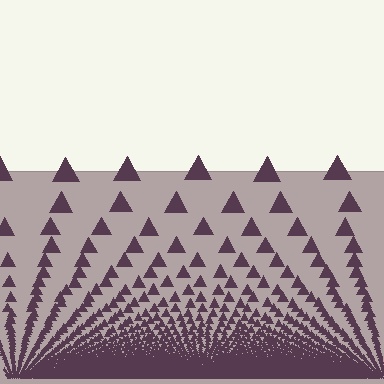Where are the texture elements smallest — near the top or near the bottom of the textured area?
Near the bottom.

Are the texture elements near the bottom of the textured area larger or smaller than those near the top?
Smaller. The gradient is inverted — elements near the bottom are smaller and denser.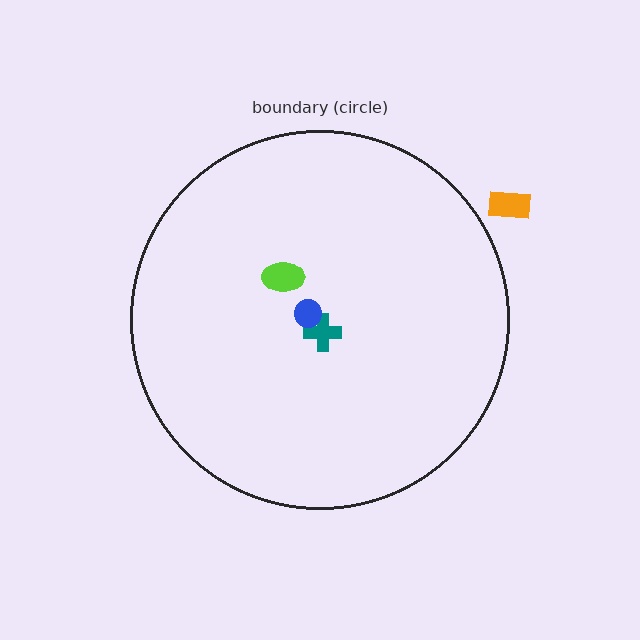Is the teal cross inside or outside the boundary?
Inside.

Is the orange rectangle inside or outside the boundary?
Outside.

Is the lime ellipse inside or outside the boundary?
Inside.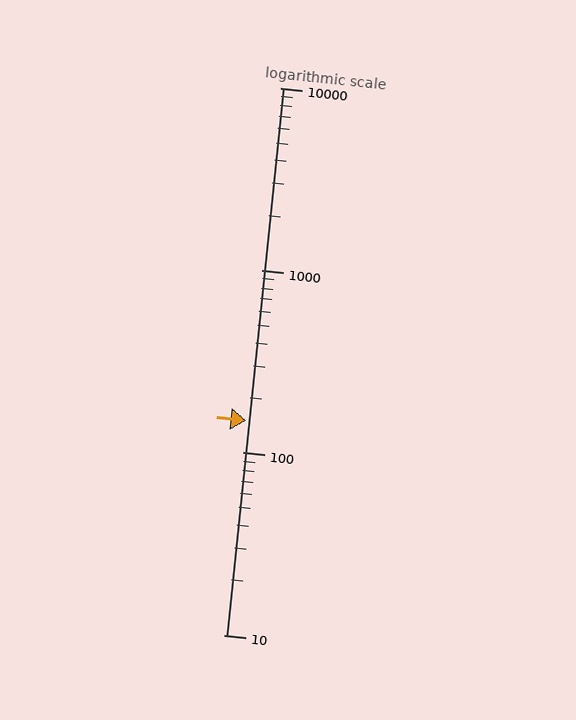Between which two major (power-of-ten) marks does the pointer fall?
The pointer is between 100 and 1000.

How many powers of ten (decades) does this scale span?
The scale spans 3 decades, from 10 to 10000.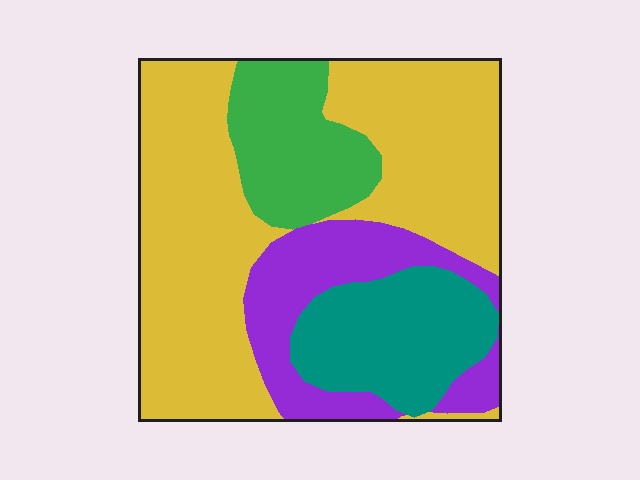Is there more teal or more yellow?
Yellow.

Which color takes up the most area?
Yellow, at roughly 50%.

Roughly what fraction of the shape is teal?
Teal takes up about one sixth (1/6) of the shape.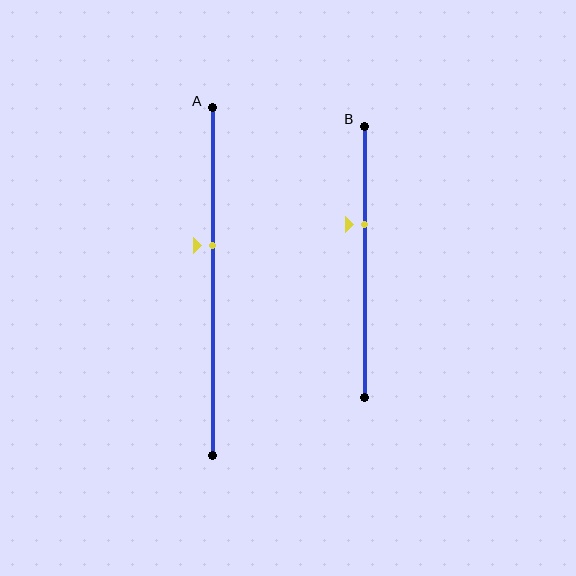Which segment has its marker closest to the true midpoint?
Segment A has its marker closest to the true midpoint.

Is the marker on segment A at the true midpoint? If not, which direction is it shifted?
No, the marker on segment A is shifted upward by about 10% of the segment length.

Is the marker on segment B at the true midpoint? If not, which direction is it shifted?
No, the marker on segment B is shifted upward by about 14% of the segment length.